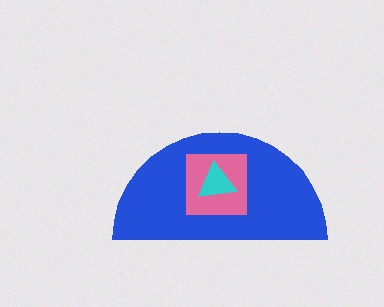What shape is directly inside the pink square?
The cyan triangle.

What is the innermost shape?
The cyan triangle.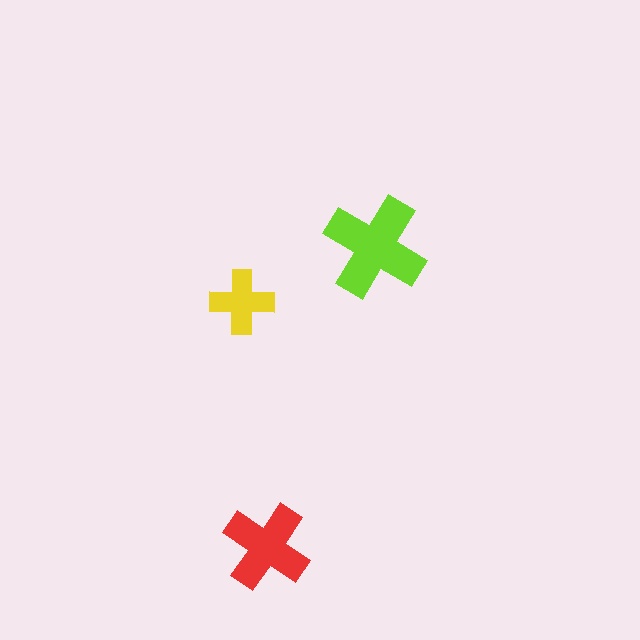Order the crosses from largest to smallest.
the lime one, the red one, the yellow one.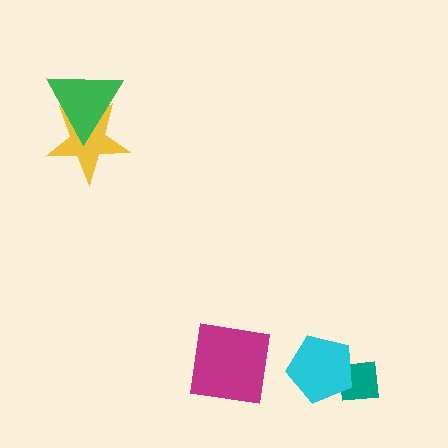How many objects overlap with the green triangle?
1 object overlaps with the green triangle.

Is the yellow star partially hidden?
Yes, it is partially covered by another shape.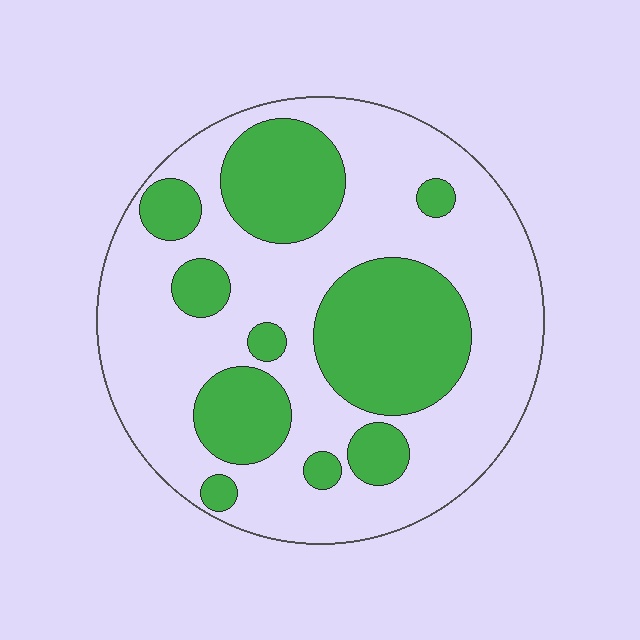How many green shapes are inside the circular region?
10.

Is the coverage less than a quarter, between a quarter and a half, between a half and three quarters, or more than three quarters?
Between a quarter and a half.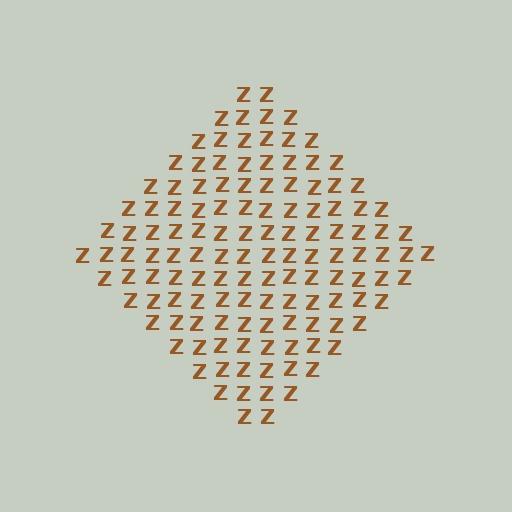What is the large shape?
The large shape is a diamond.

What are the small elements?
The small elements are letter Z's.